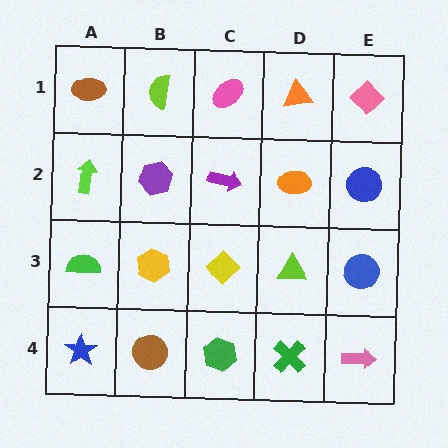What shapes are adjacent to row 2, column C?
A pink ellipse (row 1, column C), a yellow diamond (row 3, column C), a purple hexagon (row 2, column B), an orange ellipse (row 2, column D).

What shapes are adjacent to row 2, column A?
A brown ellipse (row 1, column A), a green semicircle (row 3, column A), a purple hexagon (row 2, column B).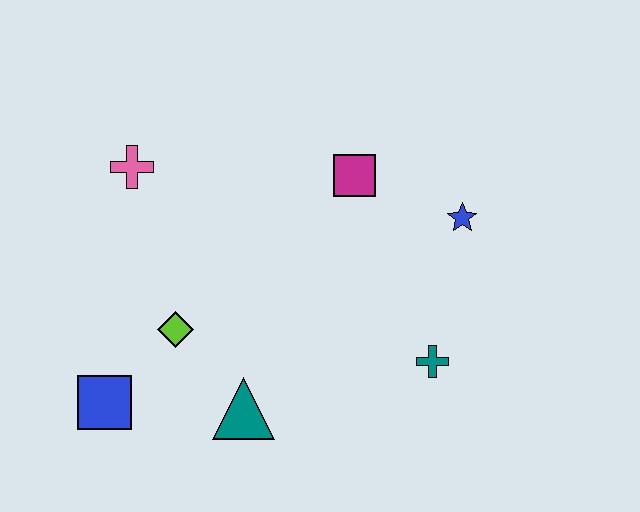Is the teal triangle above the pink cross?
No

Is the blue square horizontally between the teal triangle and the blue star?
No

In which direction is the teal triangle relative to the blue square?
The teal triangle is to the right of the blue square.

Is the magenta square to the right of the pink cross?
Yes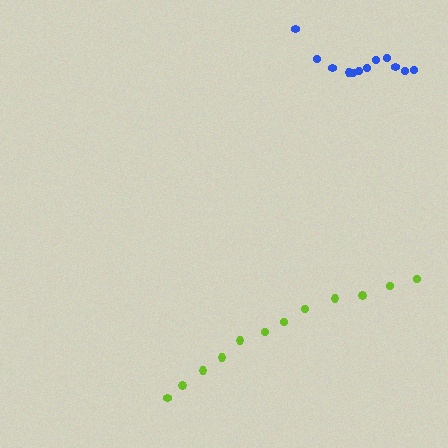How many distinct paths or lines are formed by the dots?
There are 2 distinct paths.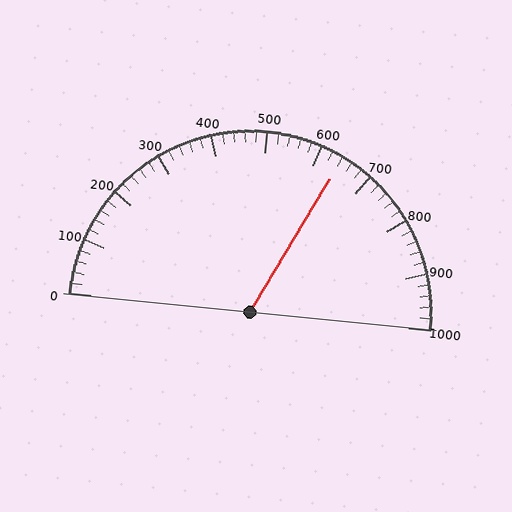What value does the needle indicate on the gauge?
The needle indicates approximately 640.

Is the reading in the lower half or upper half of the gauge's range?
The reading is in the upper half of the range (0 to 1000).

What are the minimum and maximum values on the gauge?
The gauge ranges from 0 to 1000.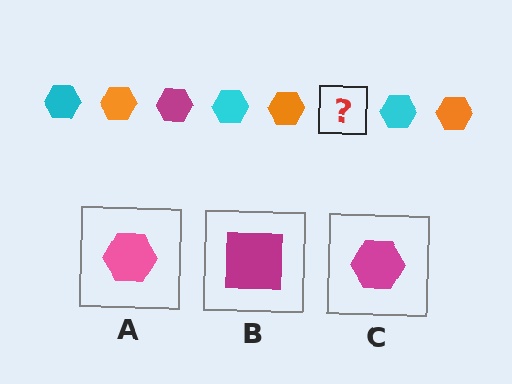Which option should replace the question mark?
Option C.